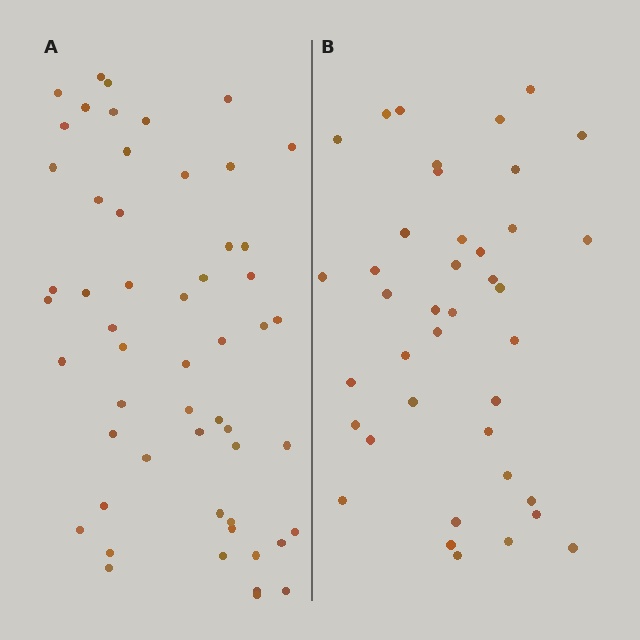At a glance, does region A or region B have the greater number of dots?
Region A (the left region) has more dots.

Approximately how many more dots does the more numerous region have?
Region A has approximately 15 more dots than region B.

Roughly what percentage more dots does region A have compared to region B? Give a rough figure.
About 35% more.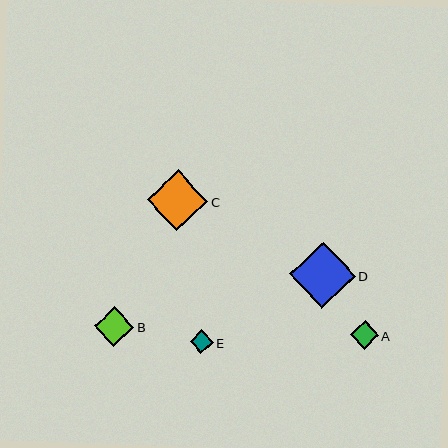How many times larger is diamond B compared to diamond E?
Diamond B is approximately 1.7 times the size of diamond E.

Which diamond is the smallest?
Diamond E is the smallest with a size of approximately 23 pixels.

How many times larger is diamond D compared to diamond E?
Diamond D is approximately 2.8 times the size of diamond E.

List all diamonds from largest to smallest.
From largest to smallest: D, C, B, A, E.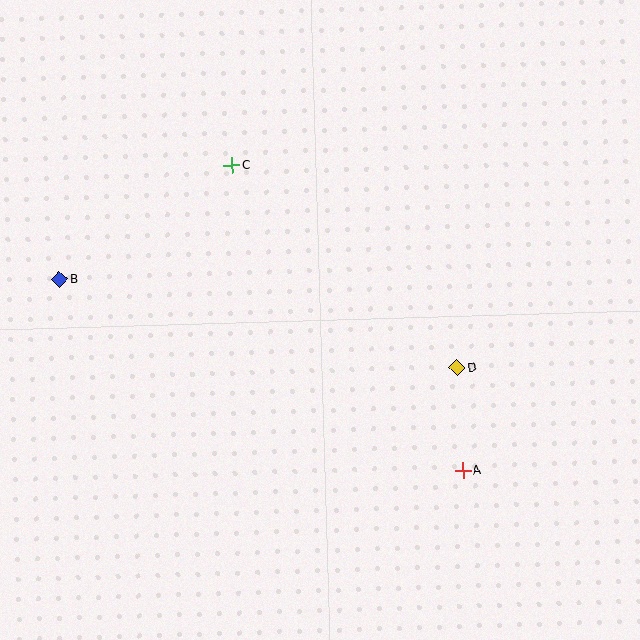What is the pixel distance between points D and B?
The distance between D and B is 408 pixels.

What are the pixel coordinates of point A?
Point A is at (463, 471).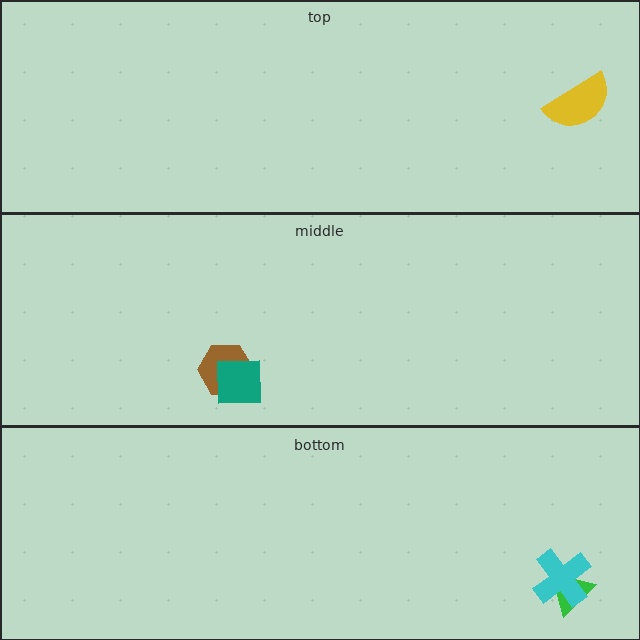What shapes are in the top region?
The yellow semicircle.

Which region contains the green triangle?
The bottom region.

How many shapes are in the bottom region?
2.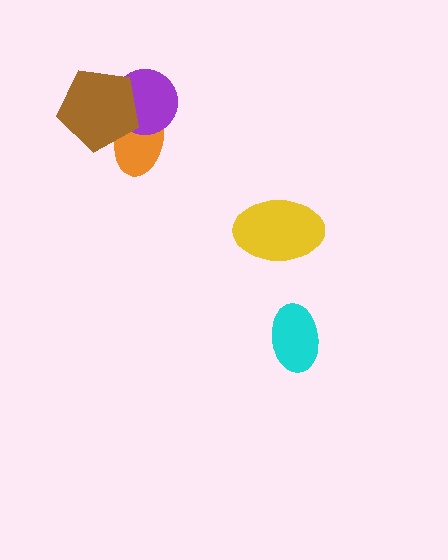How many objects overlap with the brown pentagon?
2 objects overlap with the brown pentagon.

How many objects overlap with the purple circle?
2 objects overlap with the purple circle.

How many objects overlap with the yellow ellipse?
0 objects overlap with the yellow ellipse.